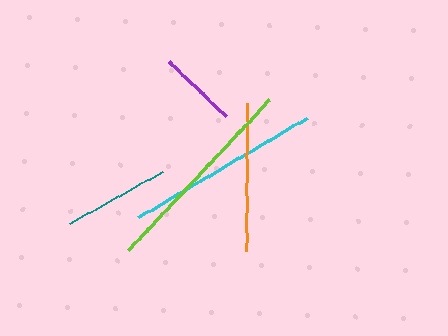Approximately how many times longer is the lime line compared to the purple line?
The lime line is approximately 2.6 times the length of the purple line.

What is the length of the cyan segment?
The cyan segment is approximately 196 pixels long.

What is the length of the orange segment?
The orange segment is approximately 148 pixels long.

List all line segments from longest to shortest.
From longest to shortest: lime, cyan, orange, teal, purple.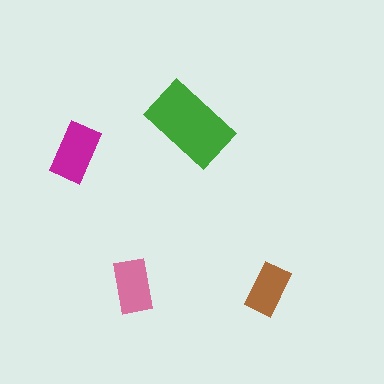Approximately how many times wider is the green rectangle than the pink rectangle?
About 1.5 times wider.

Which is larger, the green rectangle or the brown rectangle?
The green one.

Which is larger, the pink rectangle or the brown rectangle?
The pink one.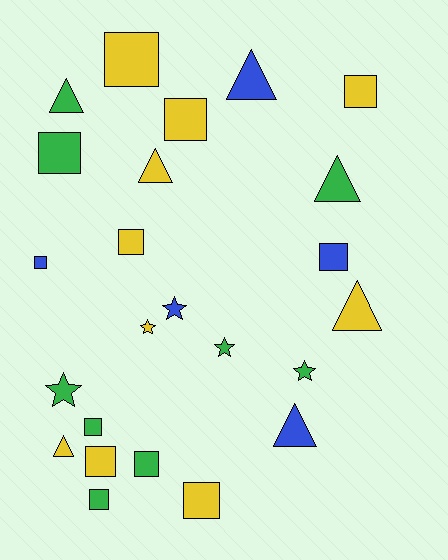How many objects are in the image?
There are 24 objects.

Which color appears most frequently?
Yellow, with 10 objects.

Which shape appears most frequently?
Square, with 12 objects.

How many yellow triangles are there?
There are 3 yellow triangles.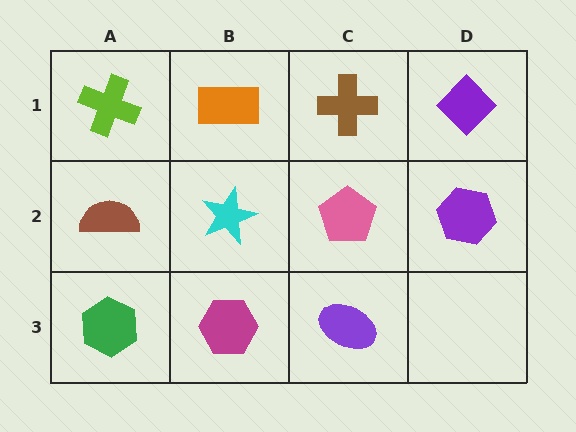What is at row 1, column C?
A brown cross.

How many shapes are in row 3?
3 shapes.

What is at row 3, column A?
A green hexagon.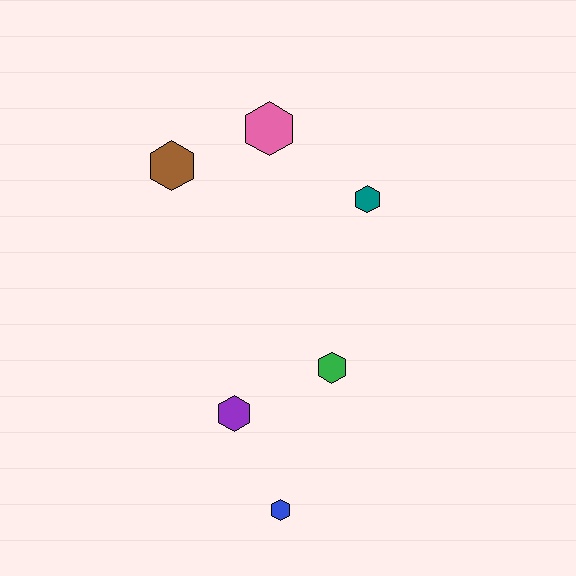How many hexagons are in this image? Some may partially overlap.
There are 6 hexagons.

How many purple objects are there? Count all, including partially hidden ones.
There is 1 purple object.